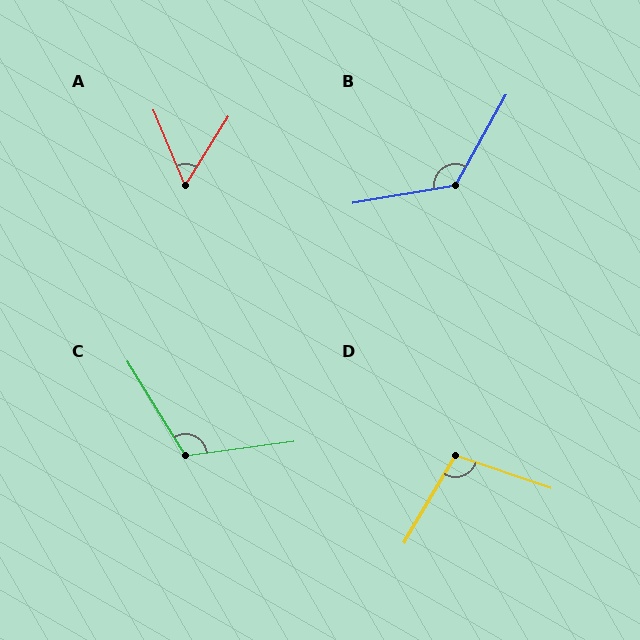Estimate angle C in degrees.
Approximately 114 degrees.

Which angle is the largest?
B, at approximately 129 degrees.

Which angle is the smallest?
A, at approximately 55 degrees.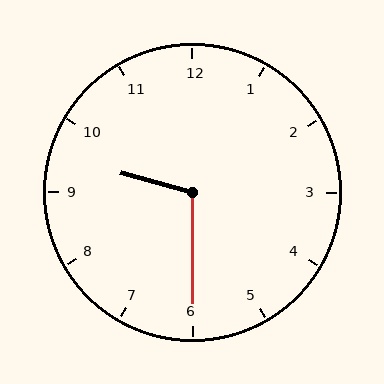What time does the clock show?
9:30.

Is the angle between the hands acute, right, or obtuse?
It is obtuse.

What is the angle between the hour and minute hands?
Approximately 105 degrees.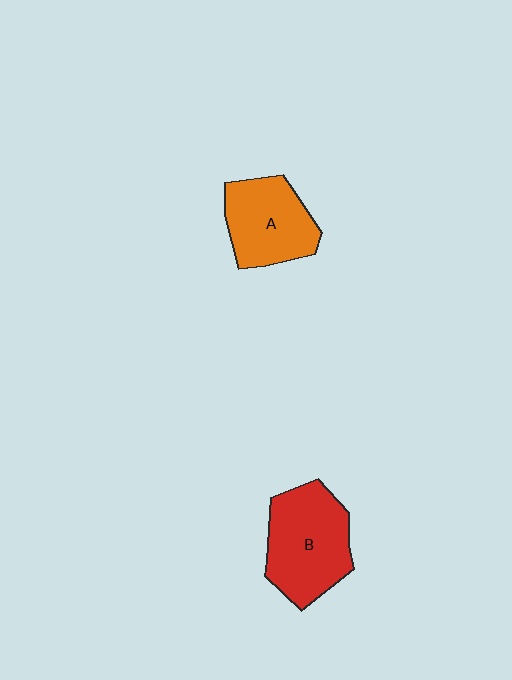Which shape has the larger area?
Shape B (red).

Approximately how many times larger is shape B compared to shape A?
Approximately 1.2 times.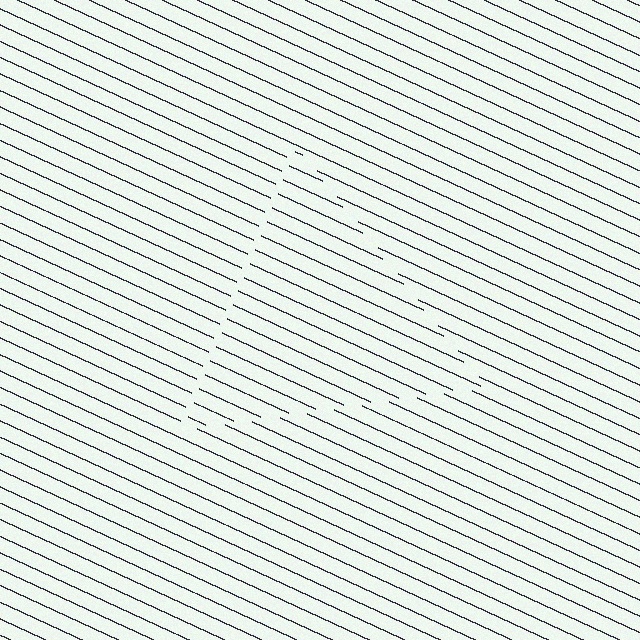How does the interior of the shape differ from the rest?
The interior of the shape contains the same grating, shifted by half a period — the contour is defined by the phase discontinuity where line-ends from the inner and outer gratings abut.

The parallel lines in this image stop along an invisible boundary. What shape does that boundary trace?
An illusory triangle. The interior of the shape contains the same grating, shifted by half a period — the contour is defined by the phase discontinuity where line-ends from the inner and outer gratings abut.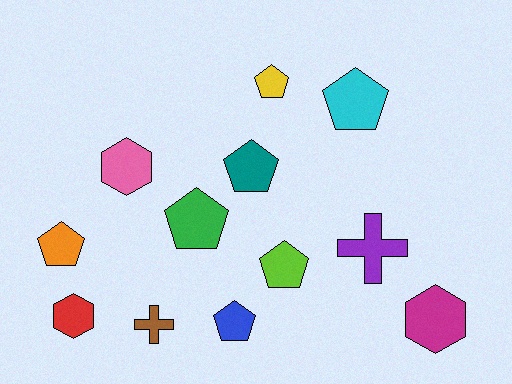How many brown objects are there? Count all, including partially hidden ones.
There is 1 brown object.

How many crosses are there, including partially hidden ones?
There are 2 crosses.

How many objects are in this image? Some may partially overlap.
There are 12 objects.